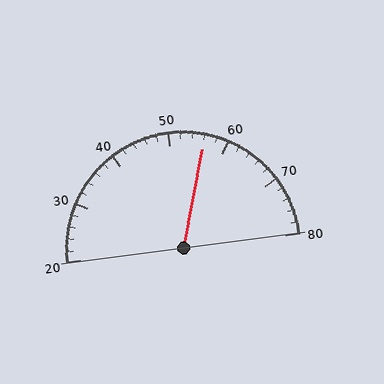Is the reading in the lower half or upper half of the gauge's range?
The reading is in the upper half of the range (20 to 80).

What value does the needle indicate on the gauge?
The needle indicates approximately 56.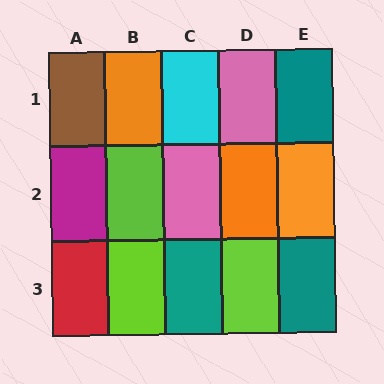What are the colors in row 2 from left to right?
Magenta, lime, pink, orange, orange.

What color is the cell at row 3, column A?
Red.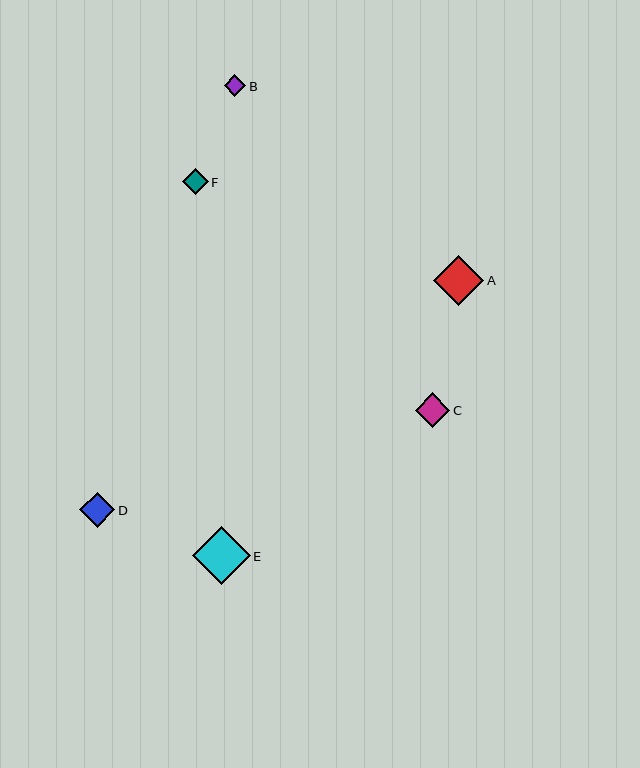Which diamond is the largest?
Diamond E is the largest with a size of approximately 58 pixels.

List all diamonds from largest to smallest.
From largest to smallest: E, A, D, C, F, B.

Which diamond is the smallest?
Diamond B is the smallest with a size of approximately 22 pixels.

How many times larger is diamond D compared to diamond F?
Diamond D is approximately 1.4 times the size of diamond F.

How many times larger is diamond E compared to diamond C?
Diamond E is approximately 1.7 times the size of diamond C.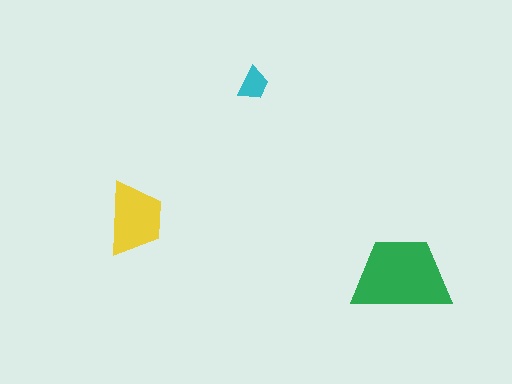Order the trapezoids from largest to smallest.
the green one, the yellow one, the cyan one.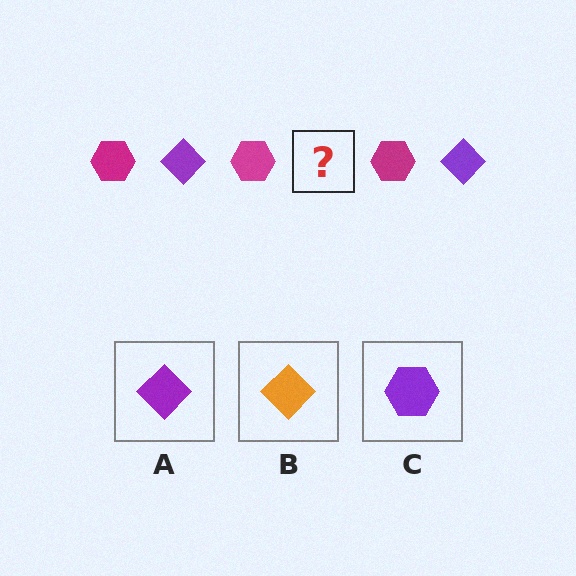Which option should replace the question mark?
Option A.